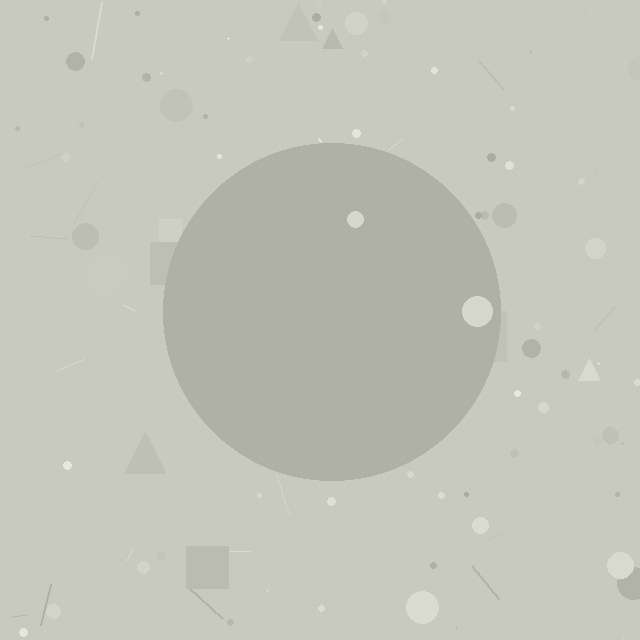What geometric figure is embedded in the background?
A circle is embedded in the background.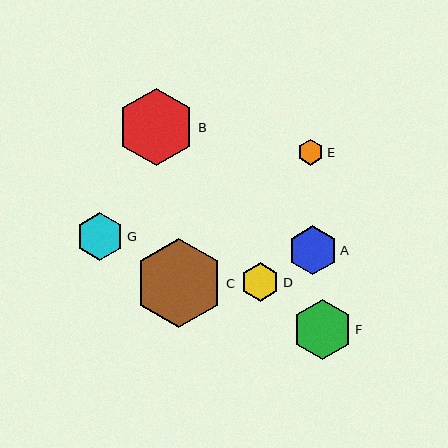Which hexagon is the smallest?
Hexagon E is the smallest with a size of approximately 26 pixels.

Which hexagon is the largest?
Hexagon C is the largest with a size of approximately 89 pixels.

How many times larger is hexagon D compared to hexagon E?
Hexagon D is approximately 1.5 times the size of hexagon E.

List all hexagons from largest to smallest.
From largest to smallest: C, B, F, A, G, D, E.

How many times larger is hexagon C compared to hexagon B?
Hexagon C is approximately 1.2 times the size of hexagon B.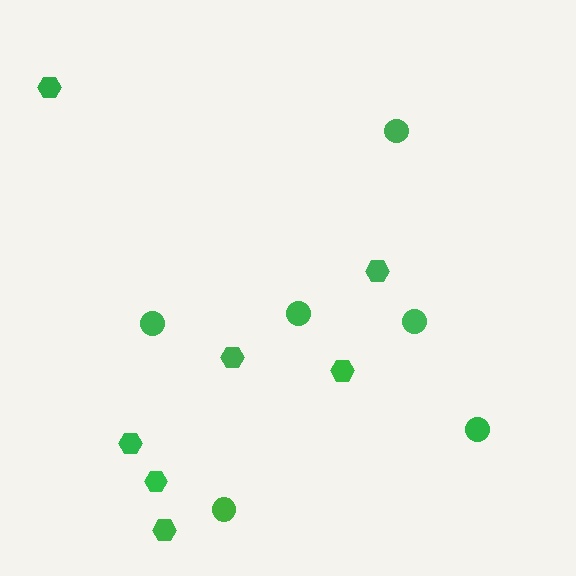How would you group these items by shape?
There are 2 groups: one group of hexagons (7) and one group of circles (6).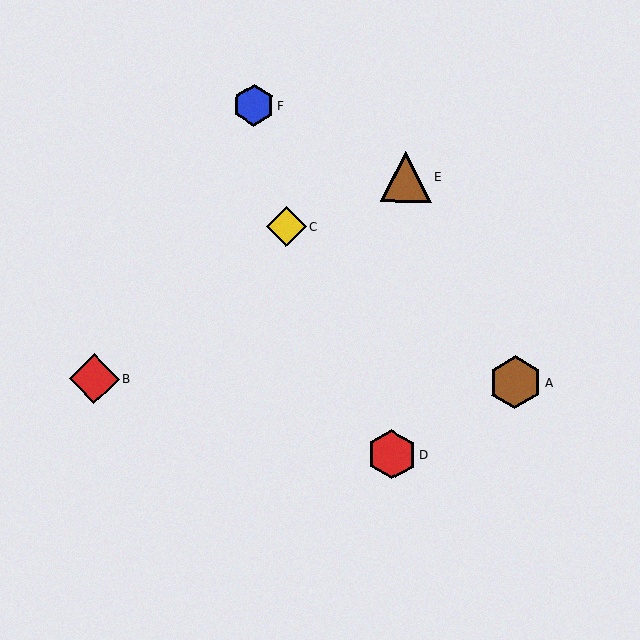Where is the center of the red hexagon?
The center of the red hexagon is at (392, 454).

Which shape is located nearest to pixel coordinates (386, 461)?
The red hexagon (labeled D) at (392, 454) is nearest to that location.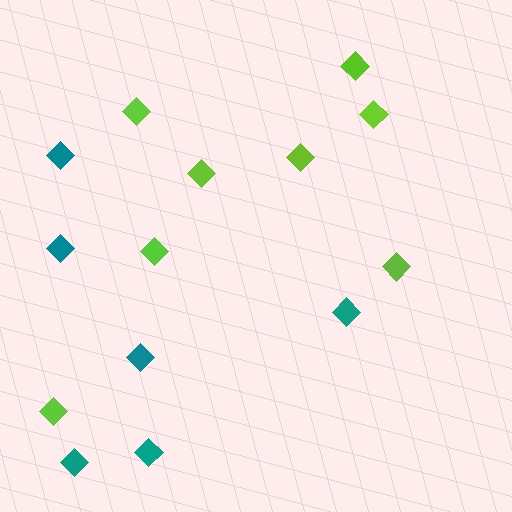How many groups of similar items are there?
There are 2 groups: one group of teal diamonds (6) and one group of lime diamonds (8).